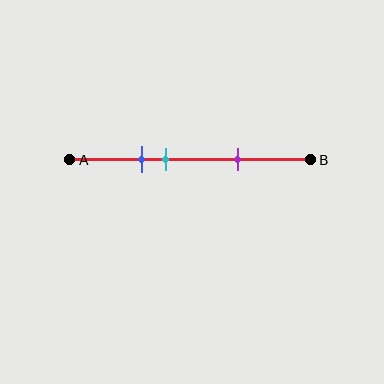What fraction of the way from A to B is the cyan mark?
The cyan mark is approximately 40% (0.4) of the way from A to B.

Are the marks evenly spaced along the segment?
No, the marks are not evenly spaced.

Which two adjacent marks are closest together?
The blue and cyan marks are the closest adjacent pair.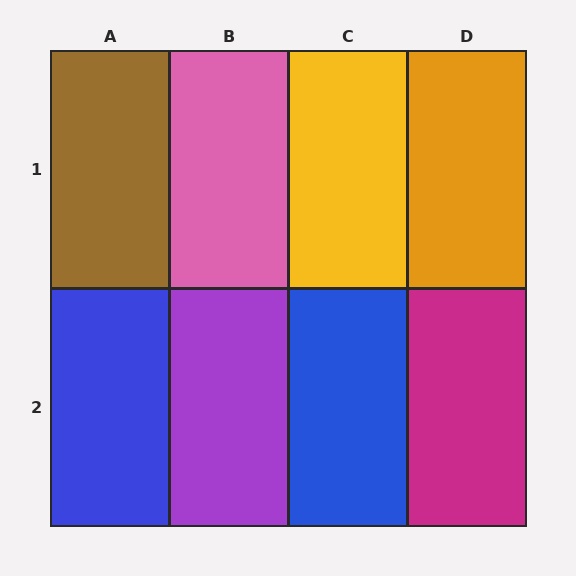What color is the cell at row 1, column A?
Brown.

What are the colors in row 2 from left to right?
Blue, purple, blue, magenta.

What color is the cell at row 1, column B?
Pink.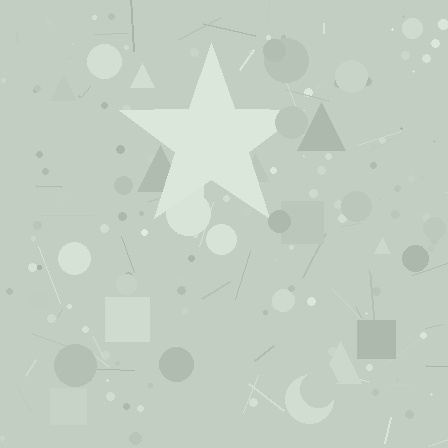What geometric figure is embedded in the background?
A star is embedded in the background.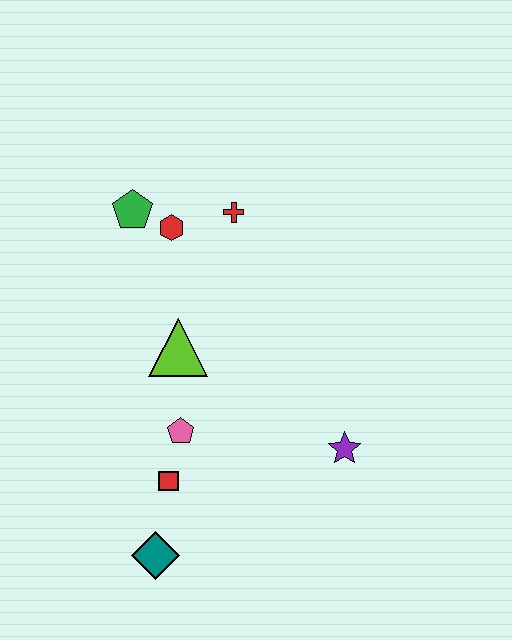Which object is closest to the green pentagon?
The red hexagon is closest to the green pentagon.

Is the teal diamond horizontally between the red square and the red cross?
No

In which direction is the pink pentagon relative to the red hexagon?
The pink pentagon is below the red hexagon.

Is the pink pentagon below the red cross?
Yes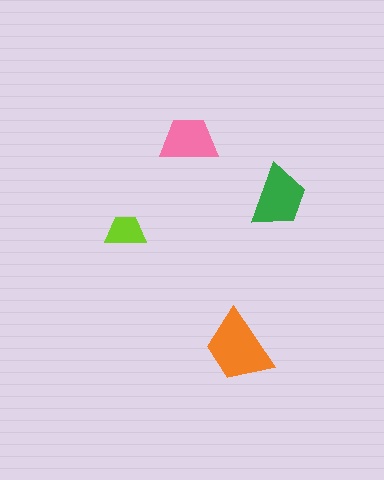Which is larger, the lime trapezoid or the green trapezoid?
The green one.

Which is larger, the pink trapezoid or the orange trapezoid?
The orange one.